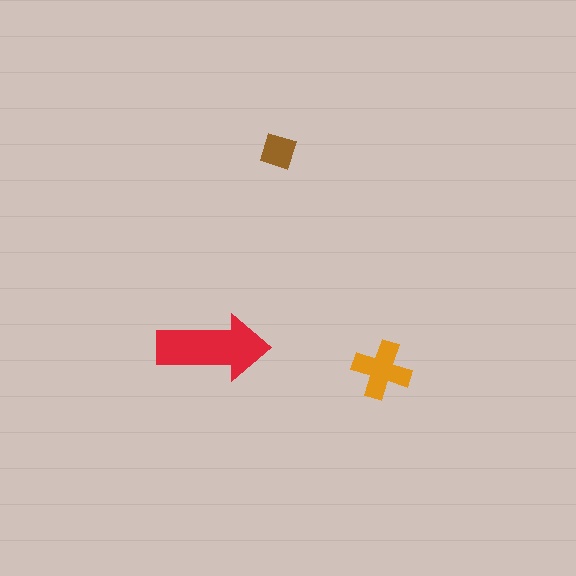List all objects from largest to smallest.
The red arrow, the orange cross, the brown diamond.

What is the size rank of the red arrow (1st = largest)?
1st.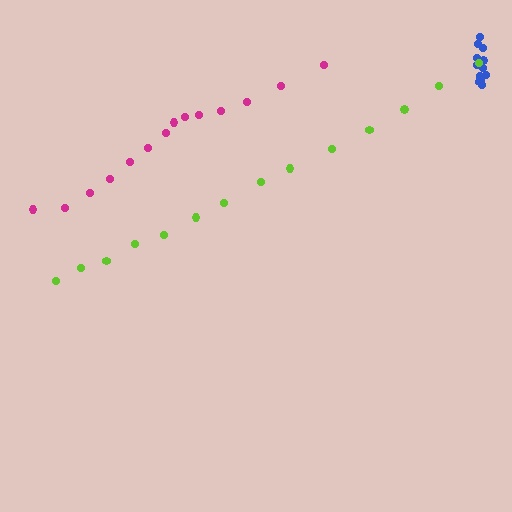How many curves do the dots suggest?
There are 3 distinct paths.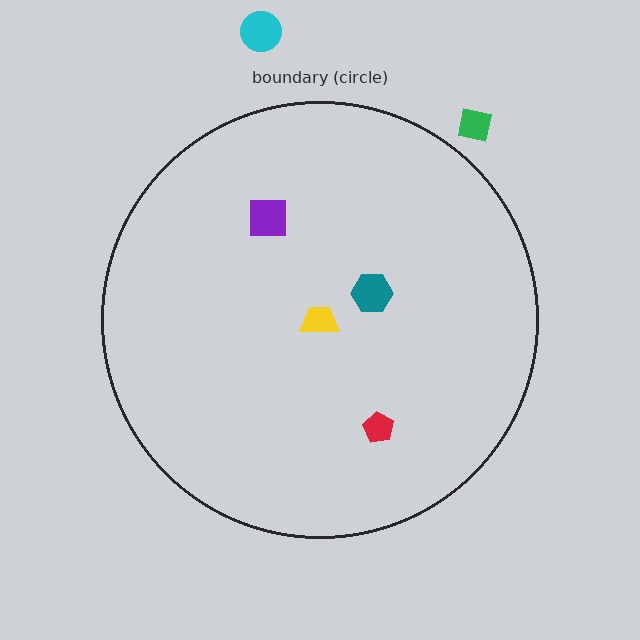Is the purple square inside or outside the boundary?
Inside.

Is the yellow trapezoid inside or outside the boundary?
Inside.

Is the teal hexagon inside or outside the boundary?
Inside.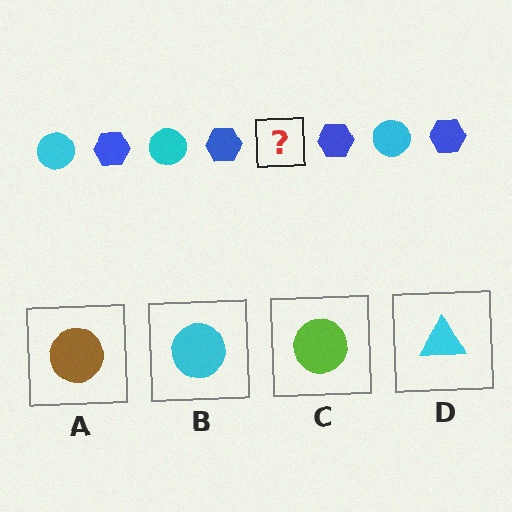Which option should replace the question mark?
Option B.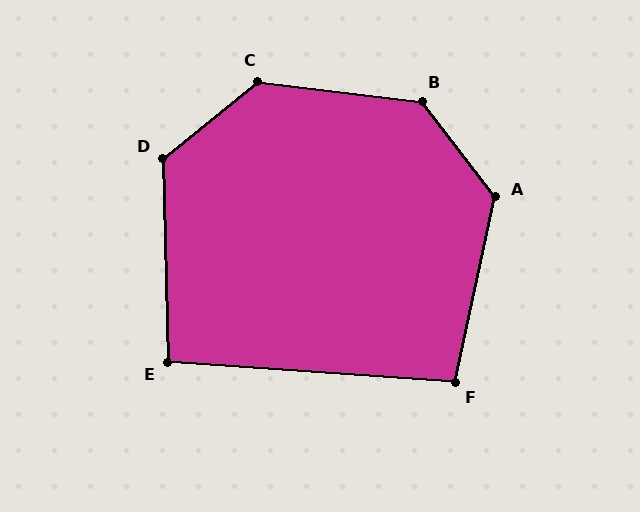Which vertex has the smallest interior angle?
E, at approximately 96 degrees.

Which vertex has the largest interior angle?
B, at approximately 134 degrees.